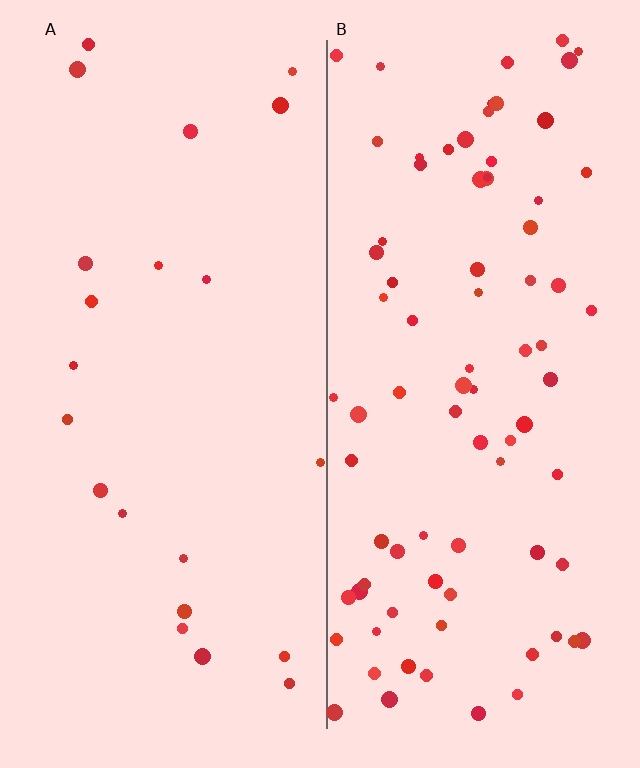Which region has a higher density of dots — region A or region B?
B (the right).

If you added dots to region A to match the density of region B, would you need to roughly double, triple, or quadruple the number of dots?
Approximately quadruple.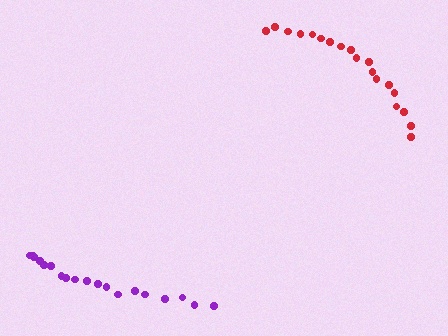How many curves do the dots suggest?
There are 2 distinct paths.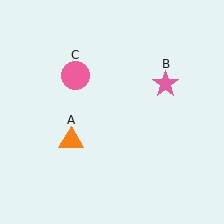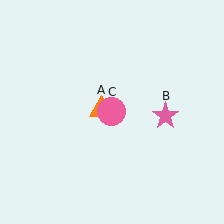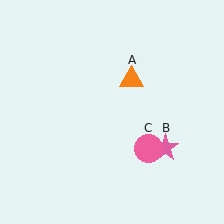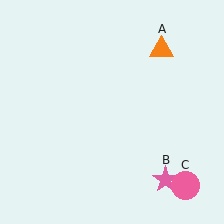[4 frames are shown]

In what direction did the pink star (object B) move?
The pink star (object B) moved down.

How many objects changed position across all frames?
3 objects changed position: orange triangle (object A), pink star (object B), pink circle (object C).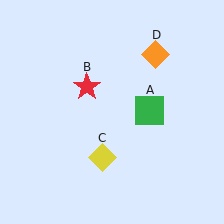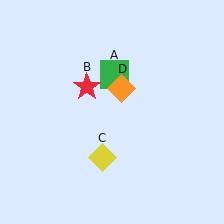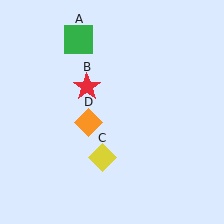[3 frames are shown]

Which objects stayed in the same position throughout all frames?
Red star (object B) and yellow diamond (object C) remained stationary.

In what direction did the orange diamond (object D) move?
The orange diamond (object D) moved down and to the left.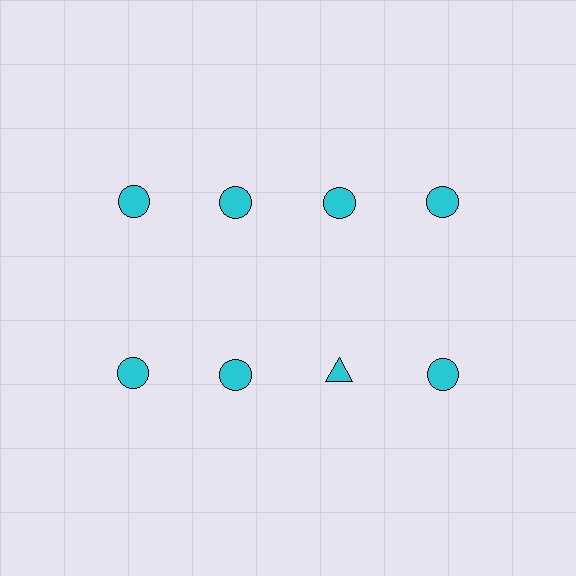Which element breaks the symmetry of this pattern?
The cyan triangle in the second row, center column breaks the symmetry. All other shapes are cyan circles.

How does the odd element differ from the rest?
It has a different shape: triangle instead of circle.